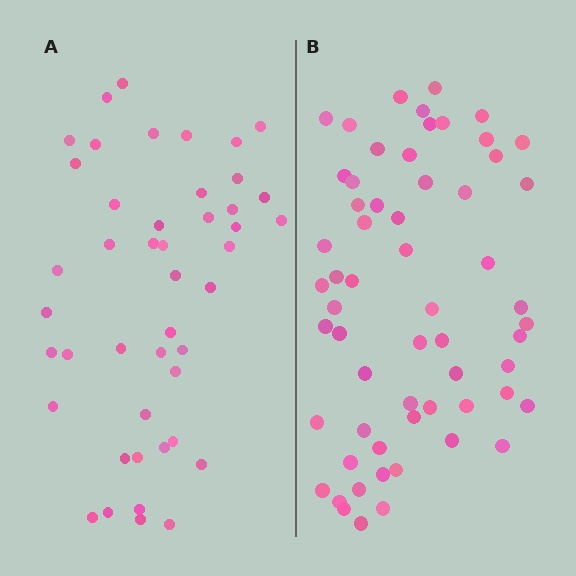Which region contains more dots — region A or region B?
Region B (the right region) has more dots.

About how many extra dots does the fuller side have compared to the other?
Region B has approximately 15 more dots than region A.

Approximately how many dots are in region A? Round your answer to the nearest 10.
About 40 dots. (The exact count is 45, which rounds to 40.)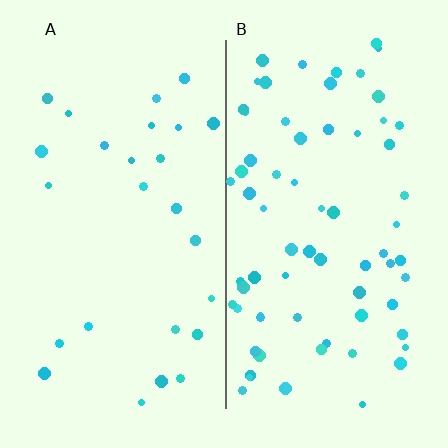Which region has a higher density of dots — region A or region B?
B (the right).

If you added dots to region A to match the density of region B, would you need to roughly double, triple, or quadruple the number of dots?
Approximately triple.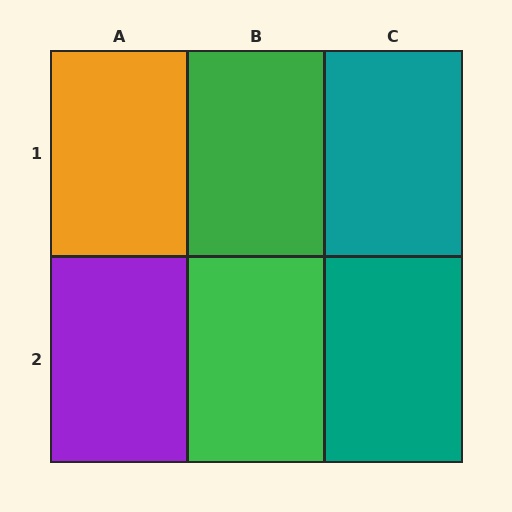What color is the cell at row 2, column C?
Teal.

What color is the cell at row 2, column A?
Purple.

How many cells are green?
2 cells are green.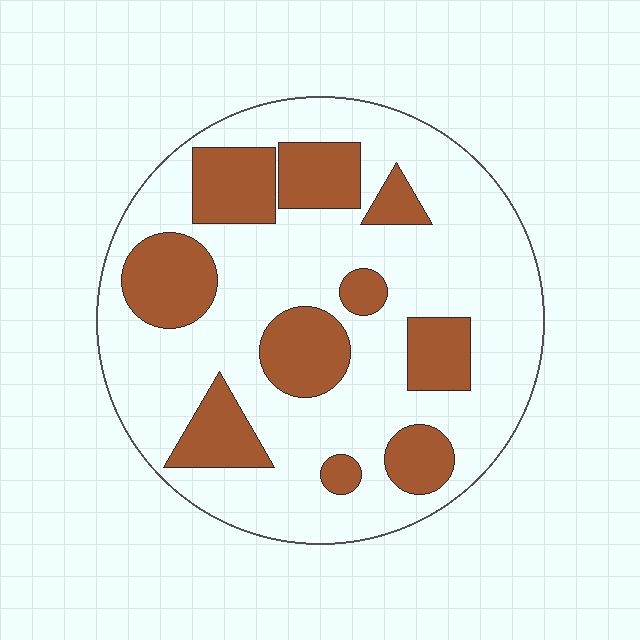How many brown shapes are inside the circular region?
10.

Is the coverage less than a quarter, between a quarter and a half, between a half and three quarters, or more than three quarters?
Between a quarter and a half.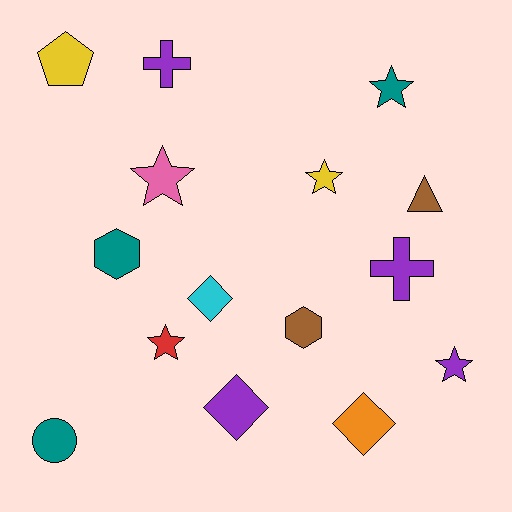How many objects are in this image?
There are 15 objects.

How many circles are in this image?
There is 1 circle.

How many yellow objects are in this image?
There are 2 yellow objects.